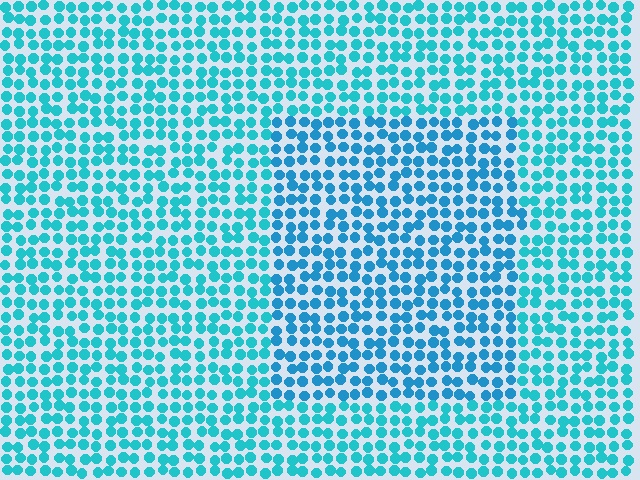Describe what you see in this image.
The image is filled with small cyan elements in a uniform arrangement. A rectangle-shaped region is visible where the elements are tinted to a slightly different hue, forming a subtle color boundary.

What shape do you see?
I see a rectangle.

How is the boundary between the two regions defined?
The boundary is defined purely by a slight shift in hue (about 18 degrees). Spacing, size, and orientation are identical on both sides.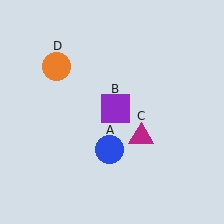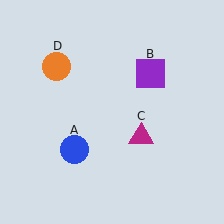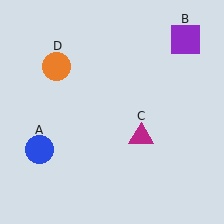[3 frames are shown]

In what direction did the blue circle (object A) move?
The blue circle (object A) moved left.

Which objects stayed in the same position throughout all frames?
Magenta triangle (object C) and orange circle (object D) remained stationary.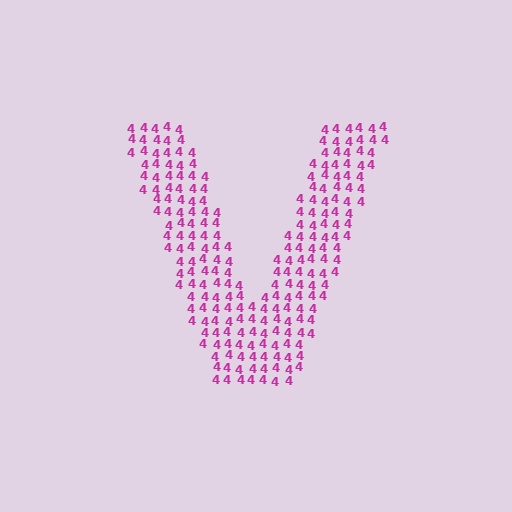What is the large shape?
The large shape is the letter V.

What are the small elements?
The small elements are digit 4's.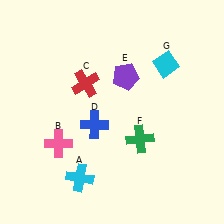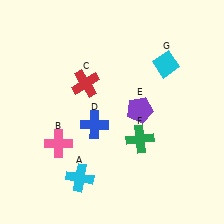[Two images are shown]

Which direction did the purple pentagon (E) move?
The purple pentagon (E) moved down.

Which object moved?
The purple pentagon (E) moved down.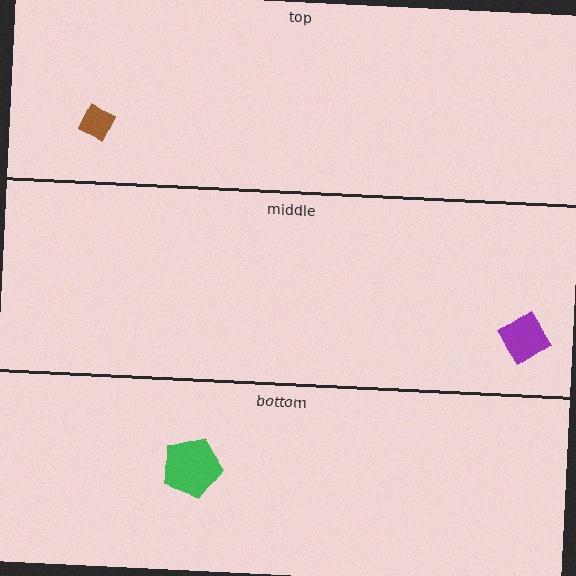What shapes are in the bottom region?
The green pentagon.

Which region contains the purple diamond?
The middle region.